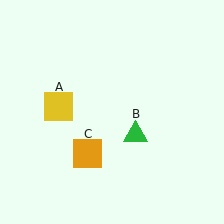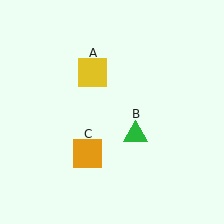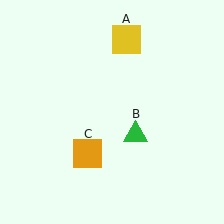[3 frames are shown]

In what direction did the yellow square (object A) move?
The yellow square (object A) moved up and to the right.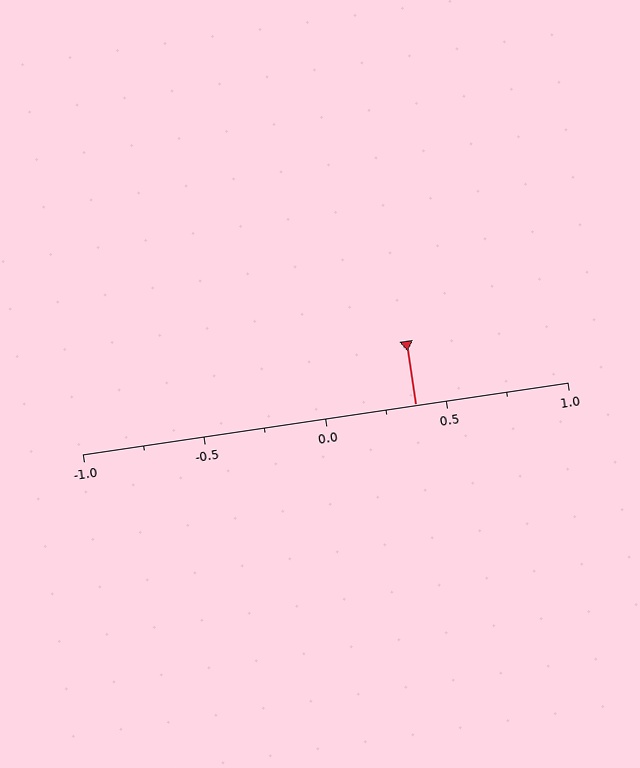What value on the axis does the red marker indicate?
The marker indicates approximately 0.38.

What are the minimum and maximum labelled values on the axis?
The axis runs from -1.0 to 1.0.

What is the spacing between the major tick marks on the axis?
The major ticks are spaced 0.5 apart.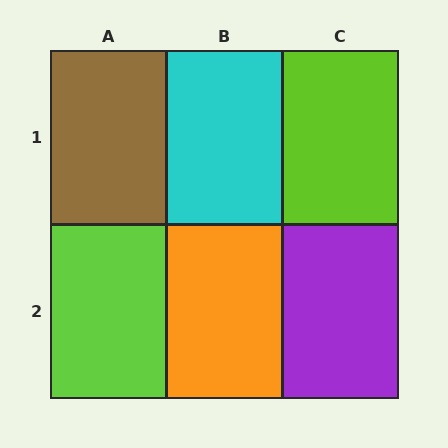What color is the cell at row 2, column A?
Lime.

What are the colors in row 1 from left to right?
Brown, cyan, lime.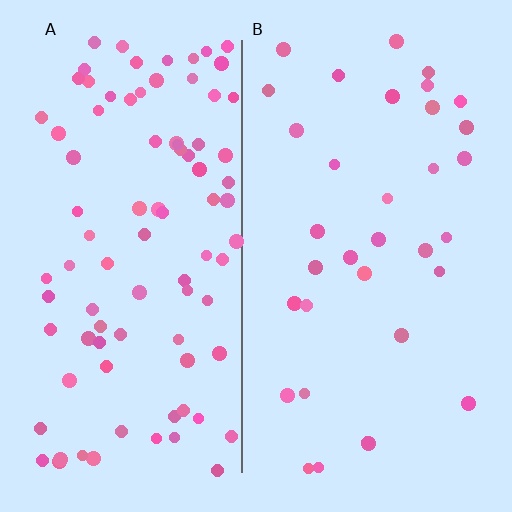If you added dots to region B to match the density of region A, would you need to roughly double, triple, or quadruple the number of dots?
Approximately triple.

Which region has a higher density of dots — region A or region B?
A (the left).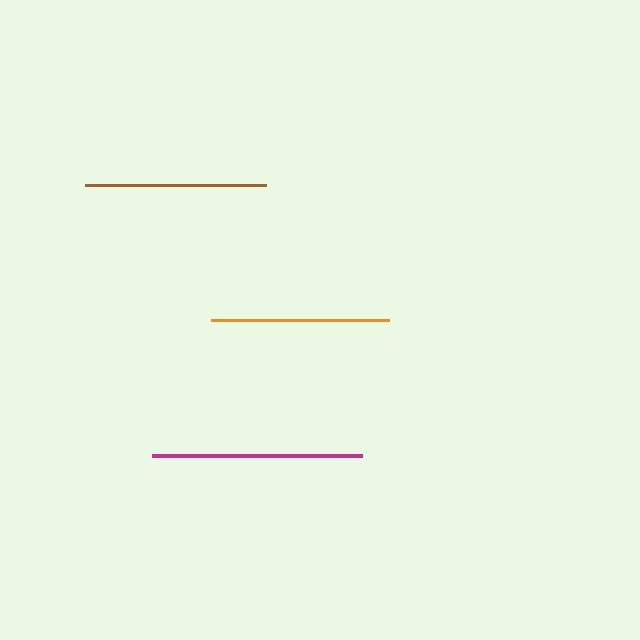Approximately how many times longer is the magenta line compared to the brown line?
The magenta line is approximately 1.2 times the length of the brown line.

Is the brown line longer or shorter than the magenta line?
The magenta line is longer than the brown line.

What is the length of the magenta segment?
The magenta segment is approximately 210 pixels long.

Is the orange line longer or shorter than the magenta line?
The magenta line is longer than the orange line.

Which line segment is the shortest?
The orange line is the shortest at approximately 178 pixels.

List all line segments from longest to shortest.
From longest to shortest: magenta, brown, orange.